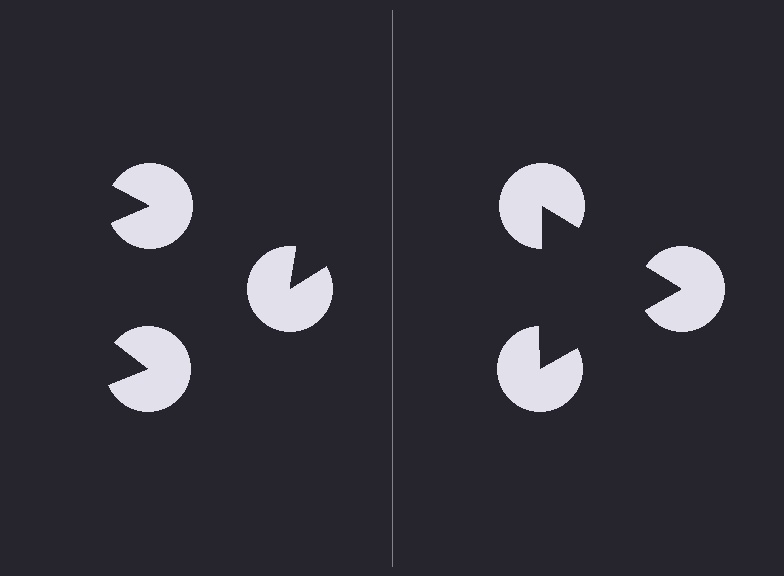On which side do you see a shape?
An illusory triangle appears on the right side. On the left side the wedge cuts are rotated, so no coherent shape forms.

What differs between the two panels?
The pac-man discs are positioned identically on both sides; only the wedge orientations differ. On the right they align to a triangle; on the left they are misaligned.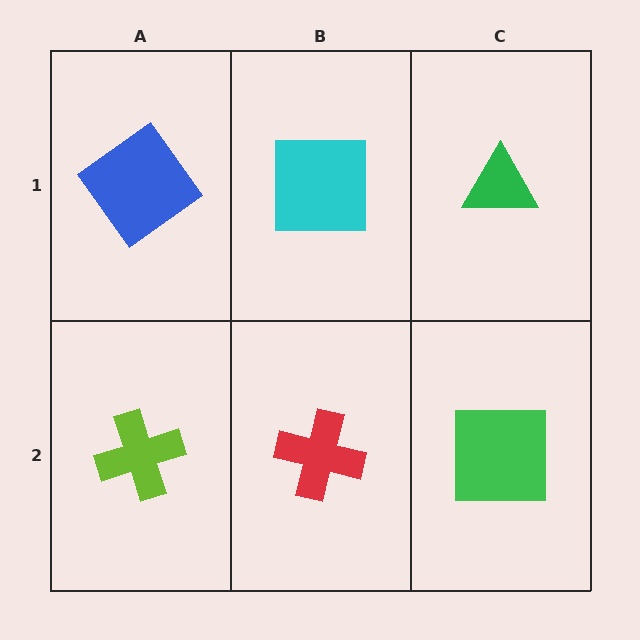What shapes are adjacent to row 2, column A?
A blue diamond (row 1, column A), a red cross (row 2, column B).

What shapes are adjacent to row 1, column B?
A red cross (row 2, column B), a blue diamond (row 1, column A), a green triangle (row 1, column C).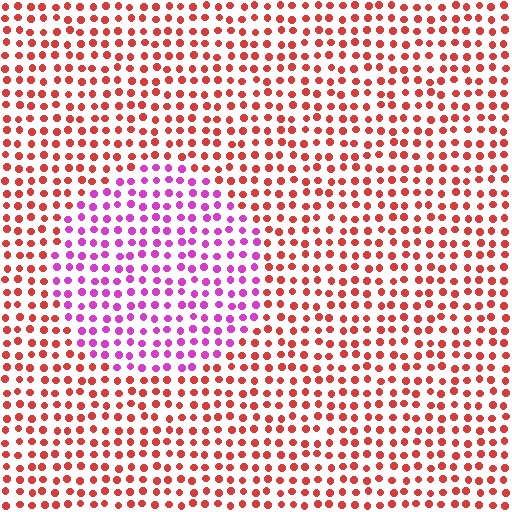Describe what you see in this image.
The image is filled with small red elements in a uniform arrangement. A circle-shaped region is visible where the elements are tinted to a slightly different hue, forming a subtle color boundary.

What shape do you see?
I see a circle.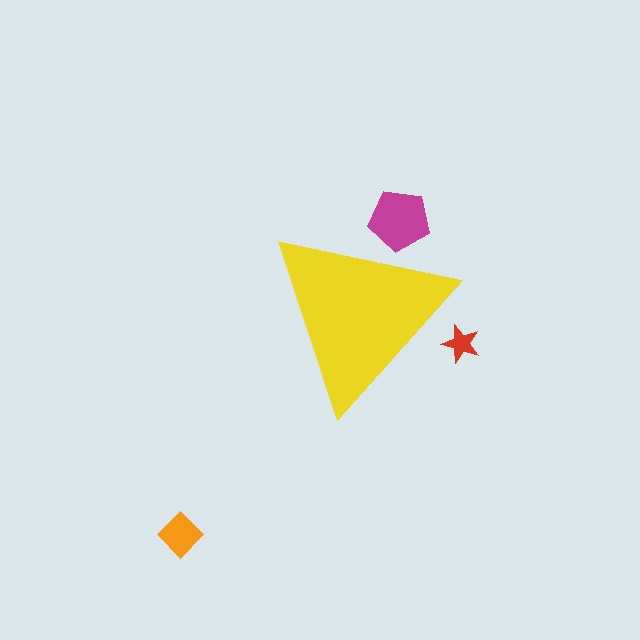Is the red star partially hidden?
Yes, the red star is partially hidden behind the yellow triangle.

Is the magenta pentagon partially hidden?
Yes, the magenta pentagon is partially hidden behind the yellow triangle.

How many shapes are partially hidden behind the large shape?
2 shapes are partially hidden.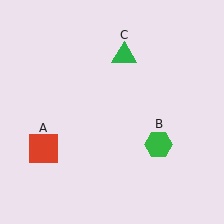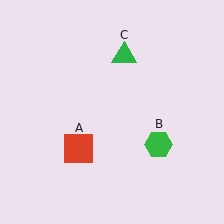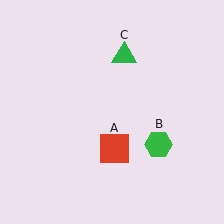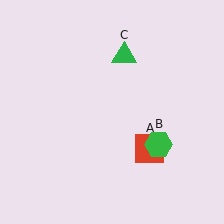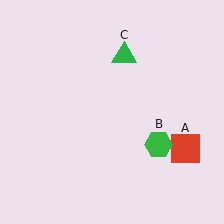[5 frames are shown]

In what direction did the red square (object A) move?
The red square (object A) moved right.